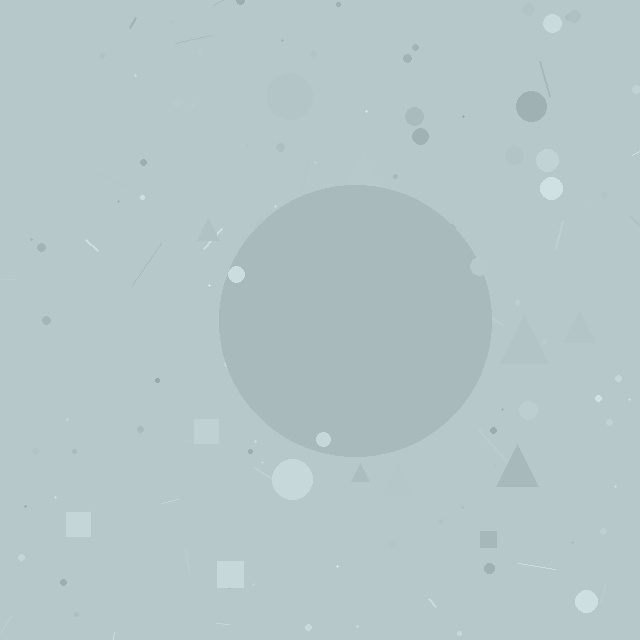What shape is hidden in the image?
A circle is hidden in the image.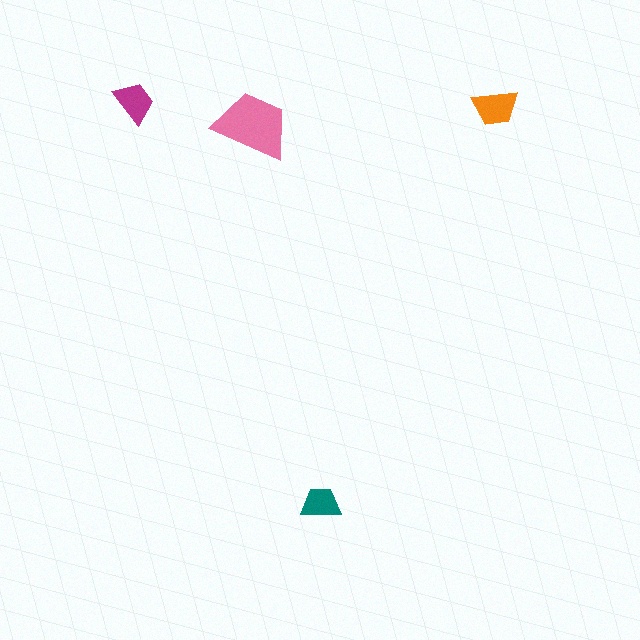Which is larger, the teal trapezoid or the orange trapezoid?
The orange one.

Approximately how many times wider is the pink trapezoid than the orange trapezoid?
About 1.5 times wider.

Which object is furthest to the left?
The magenta trapezoid is leftmost.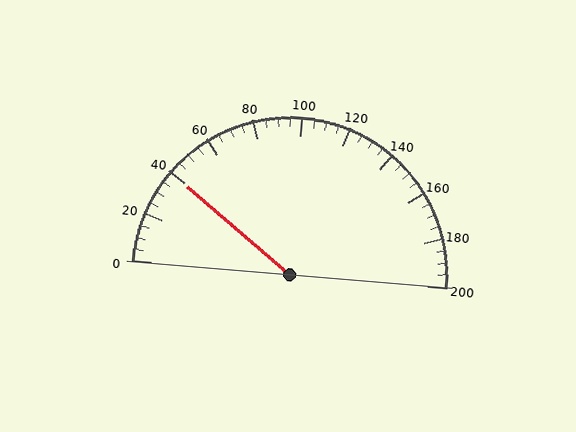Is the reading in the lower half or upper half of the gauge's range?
The reading is in the lower half of the range (0 to 200).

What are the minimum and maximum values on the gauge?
The gauge ranges from 0 to 200.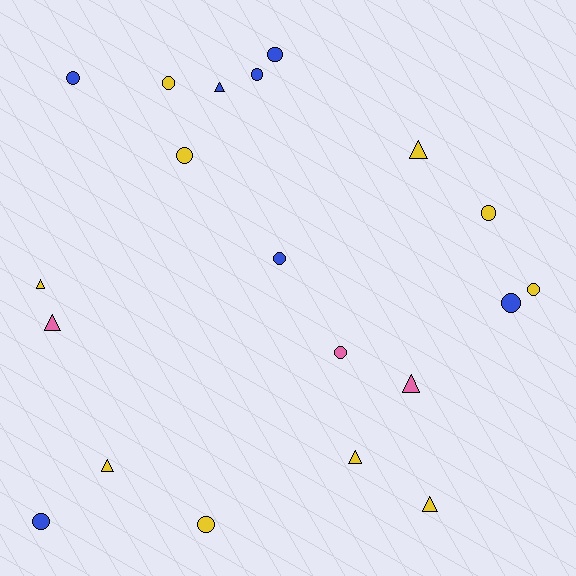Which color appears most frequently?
Yellow, with 10 objects.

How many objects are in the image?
There are 20 objects.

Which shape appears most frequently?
Circle, with 12 objects.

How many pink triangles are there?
There are 2 pink triangles.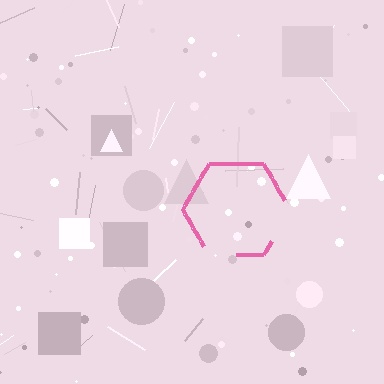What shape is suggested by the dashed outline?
The dashed outline suggests a hexagon.